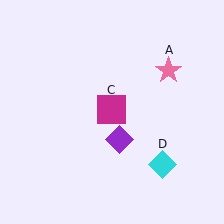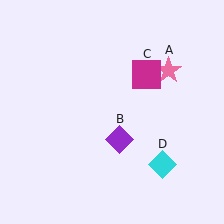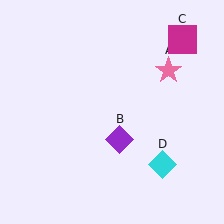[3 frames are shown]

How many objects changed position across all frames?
1 object changed position: magenta square (object C).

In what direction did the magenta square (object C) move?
The magenta square (object C) moved up and to the right.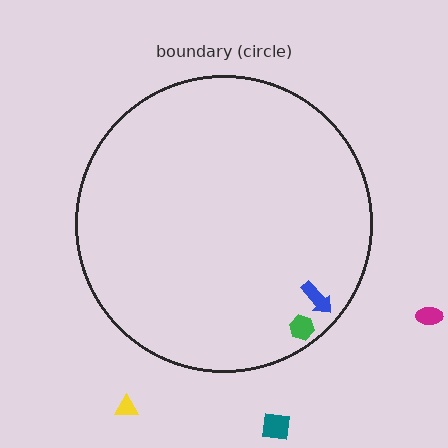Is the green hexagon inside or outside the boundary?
Inside.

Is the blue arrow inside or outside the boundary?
Inside.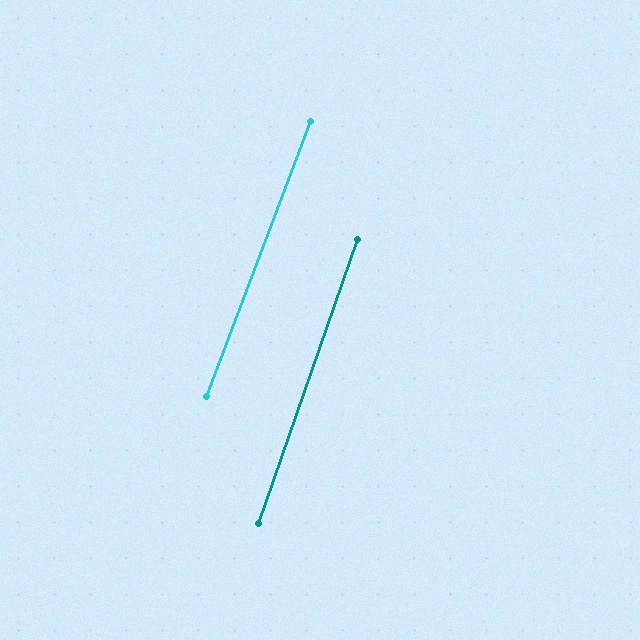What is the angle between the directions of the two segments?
Approximately 2 degrees.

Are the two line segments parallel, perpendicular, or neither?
Parallel — their directions differ by only 1.5°.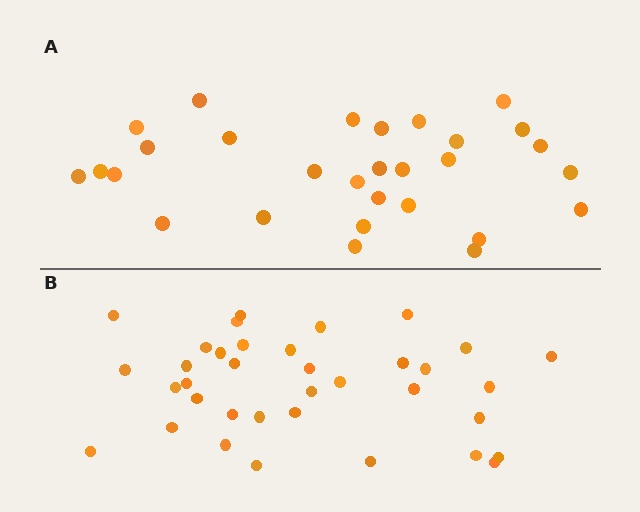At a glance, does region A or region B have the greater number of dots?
Region B (the bottom region) has more dots.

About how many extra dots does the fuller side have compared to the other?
Region B has roughly 8 or so more dots than region A.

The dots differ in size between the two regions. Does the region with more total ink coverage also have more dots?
No. Region A has more total ink coverage because its dots are larger, but region B actually contains more individual dots. Total area can be misleading — the number of items is what matters here.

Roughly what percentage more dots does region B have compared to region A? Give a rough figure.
About 25% more.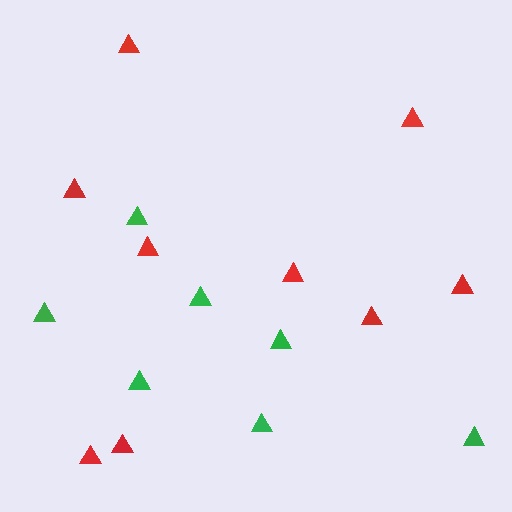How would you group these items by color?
There are 2 groups: one group of red triangles (9) and one group of green triangles (7).